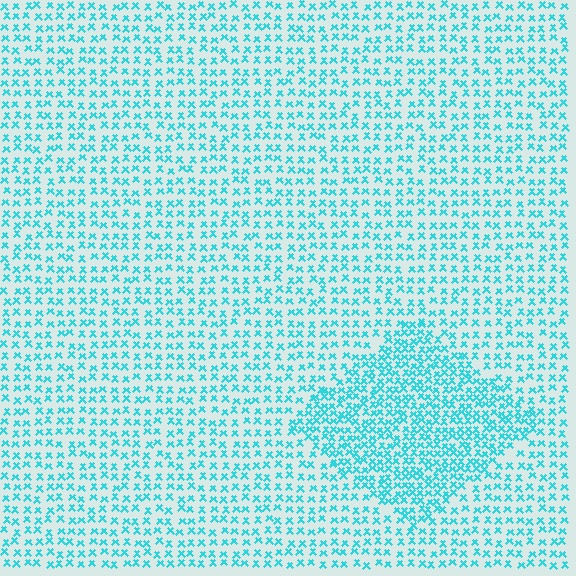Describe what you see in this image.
The image contains small cyan elements arranged at two different densities. A diamond-shaped region is visible where the elements are more densely packed than the surrounding area.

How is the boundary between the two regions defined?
The boundary is defined by a change in element density (approximately 1.9x ratio). All elements are the same color, size, and shape.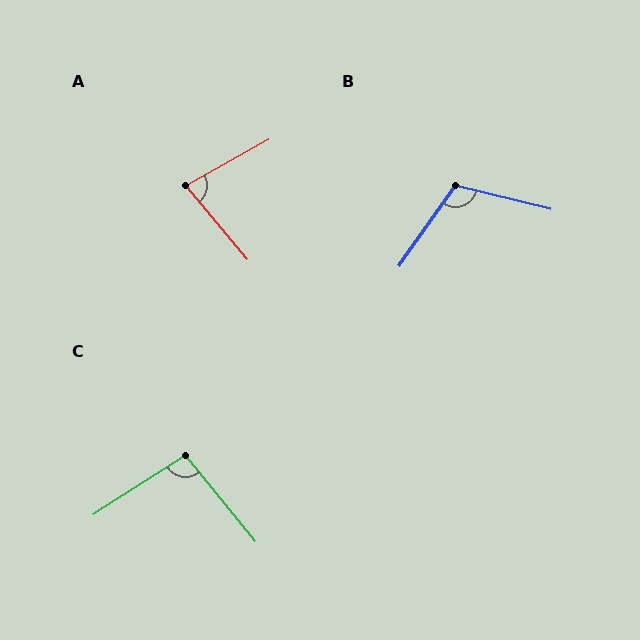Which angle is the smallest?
A, at approximately 79 degrees.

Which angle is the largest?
B, at approximately 111 degrees.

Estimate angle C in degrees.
Approximately 97 degrees.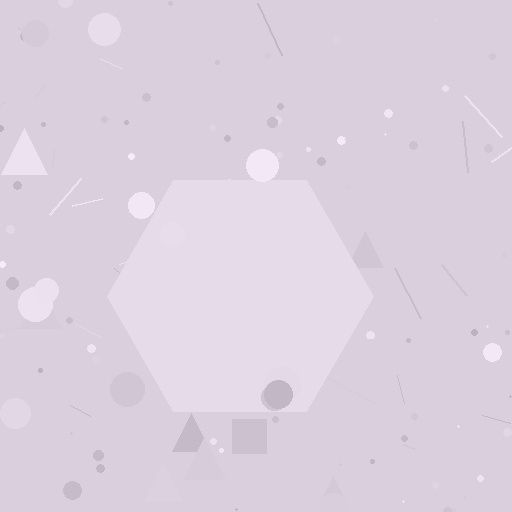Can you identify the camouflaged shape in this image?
The camouflaged shape is a hexagon.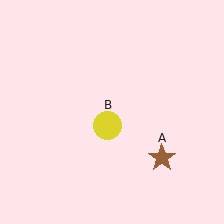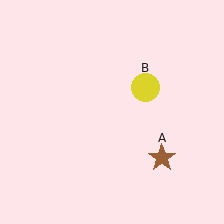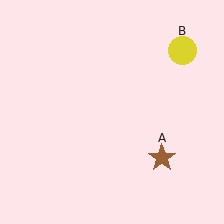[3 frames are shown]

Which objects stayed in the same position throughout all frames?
Brown star (object A) remained stationary.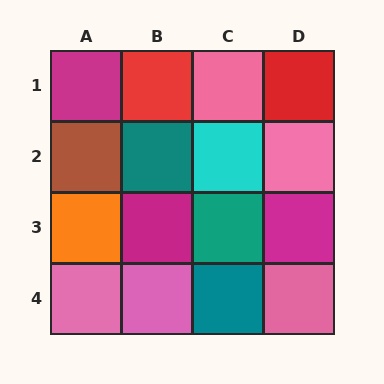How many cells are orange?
1 cell is orange.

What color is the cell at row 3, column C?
Teal.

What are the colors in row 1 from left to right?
Magenta, red, pink, red.